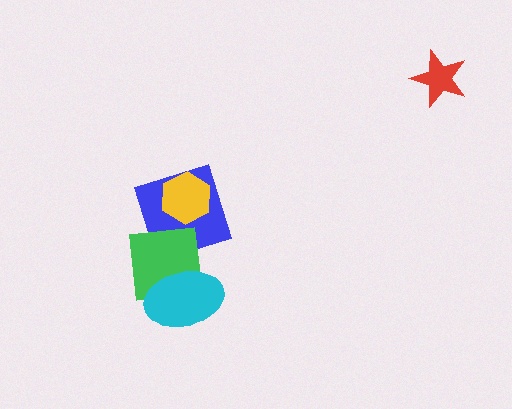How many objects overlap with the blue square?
2 objects overlap with the blue square.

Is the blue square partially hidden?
Yes, it is partially covered by another shape.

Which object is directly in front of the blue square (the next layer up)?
The yellow hexagon is directly in front of the blue square.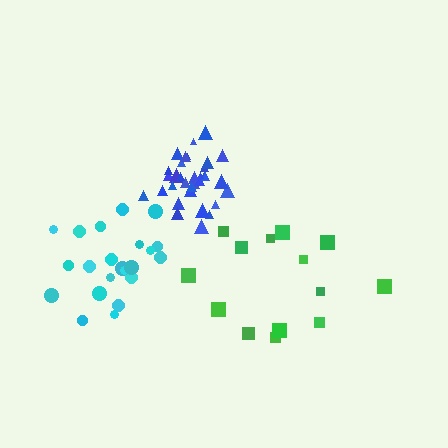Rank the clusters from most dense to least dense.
blue, cyan, green.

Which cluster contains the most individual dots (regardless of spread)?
Blue (33).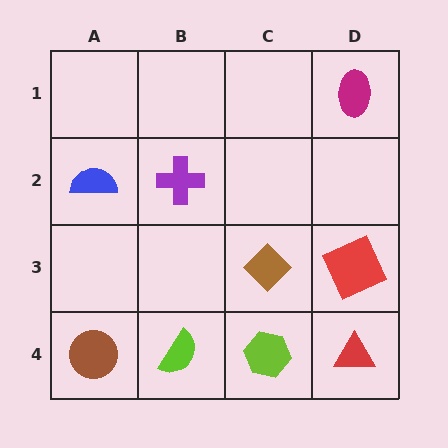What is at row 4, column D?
A red triangle.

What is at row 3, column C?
A brown diamond.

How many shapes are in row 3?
2 shapes.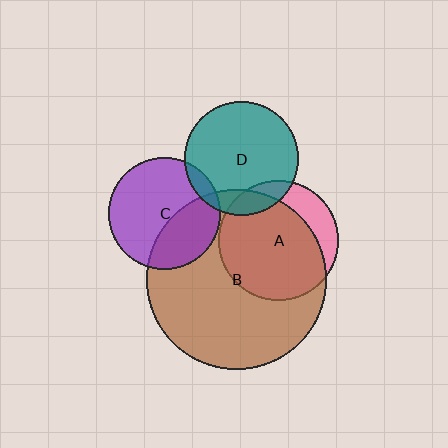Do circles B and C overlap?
Yes.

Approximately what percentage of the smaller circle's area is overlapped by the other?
Approximately 35%.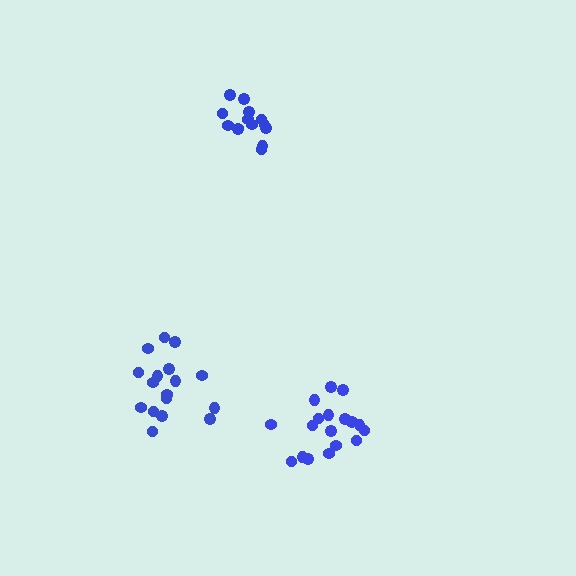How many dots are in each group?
Group 1: 18 dots, Group 2: 14 dots, Group 3: 17 dots (49 total).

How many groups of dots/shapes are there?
There are 3 groups.